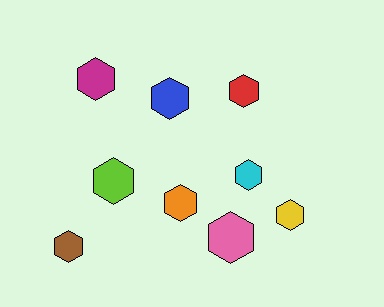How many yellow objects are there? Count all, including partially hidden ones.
There is 1 yellow object.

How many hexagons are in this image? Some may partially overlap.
There are 9 hexagons.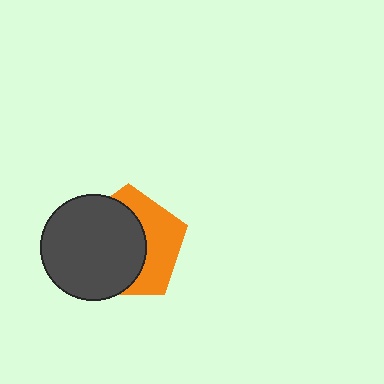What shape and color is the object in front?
The object in front is a dark gray circle.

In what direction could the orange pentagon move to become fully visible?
The orange pentagon could move right. That would shift it out from behind the dark gray circle entirely.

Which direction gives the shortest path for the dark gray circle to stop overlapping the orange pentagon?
Moving left gives the shortest separation.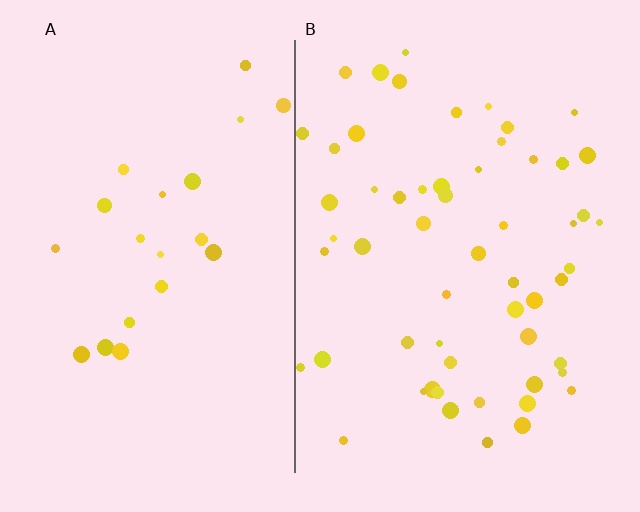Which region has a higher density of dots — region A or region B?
B (the right).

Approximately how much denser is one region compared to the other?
Approximately 2.7× — region B over region A.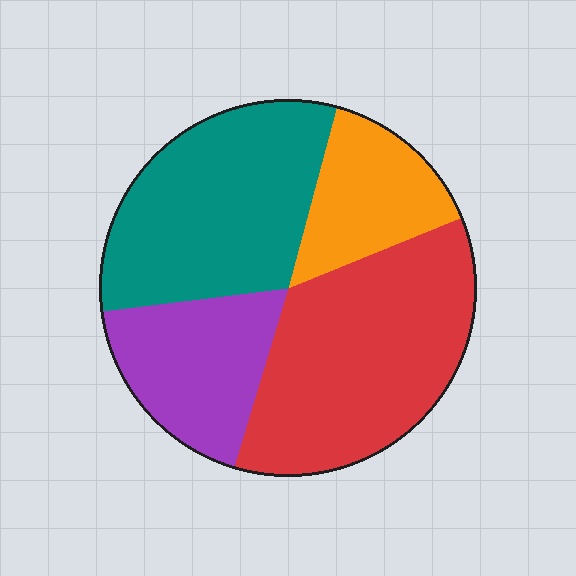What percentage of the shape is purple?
Purple covers 18% of the shape.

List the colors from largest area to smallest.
From largest to smallest: red, teal, purple, orange.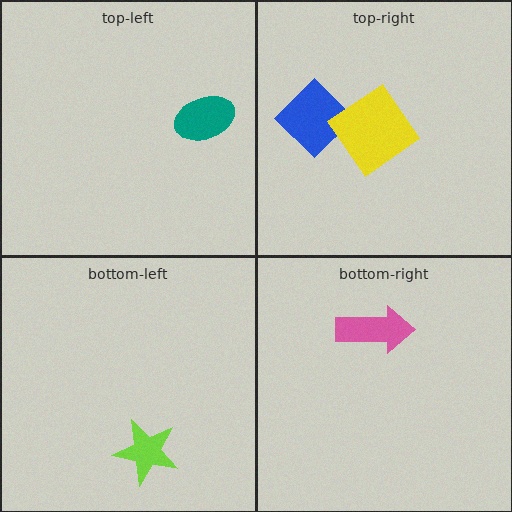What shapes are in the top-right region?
The blue diamond, the yellow diamond.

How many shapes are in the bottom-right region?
1.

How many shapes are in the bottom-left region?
1.